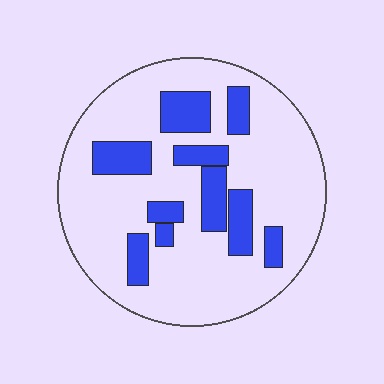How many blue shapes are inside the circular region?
10.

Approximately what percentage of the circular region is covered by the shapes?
Approximately 25%.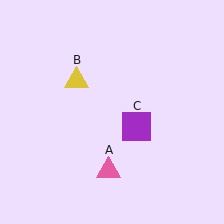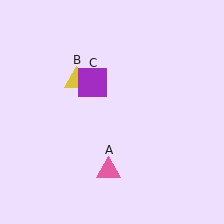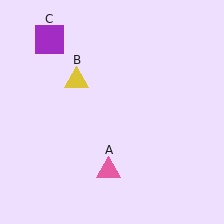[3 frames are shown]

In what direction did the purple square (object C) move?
The purple square (object C) moved up and to the left.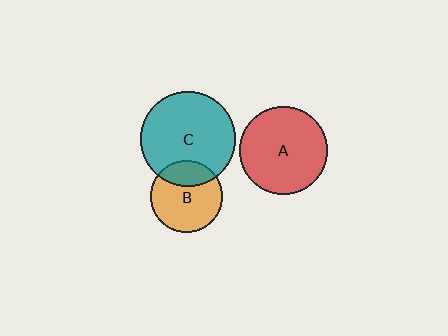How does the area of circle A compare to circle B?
Approximately 1.5 times.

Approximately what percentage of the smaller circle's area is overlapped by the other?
Approximately 25%.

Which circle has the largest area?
Circle C (teal).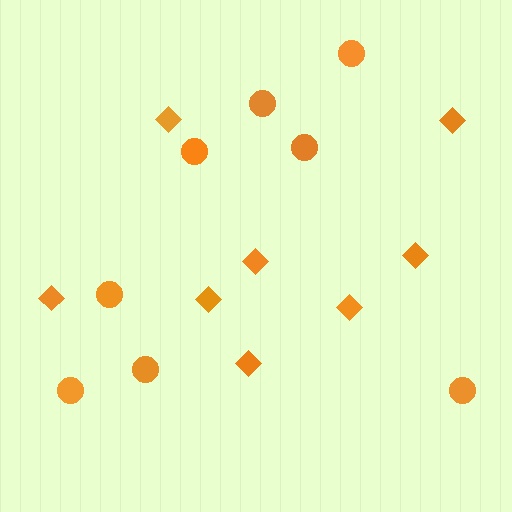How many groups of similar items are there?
There are 2 groups: one group of circles (8) and one group of diamonds (8).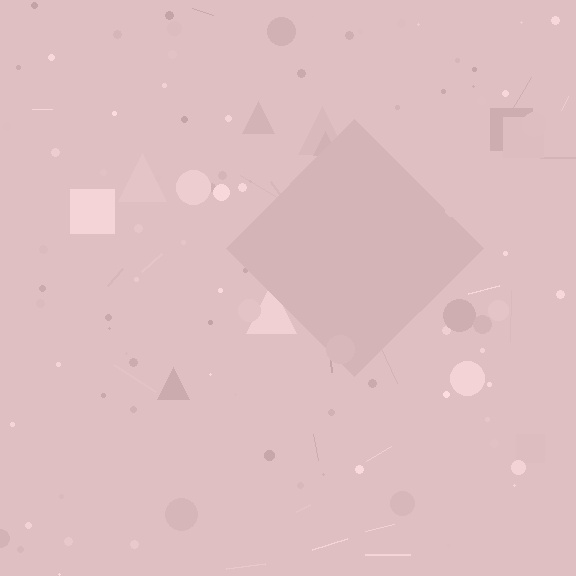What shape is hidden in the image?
A diamond is hidden in the image.